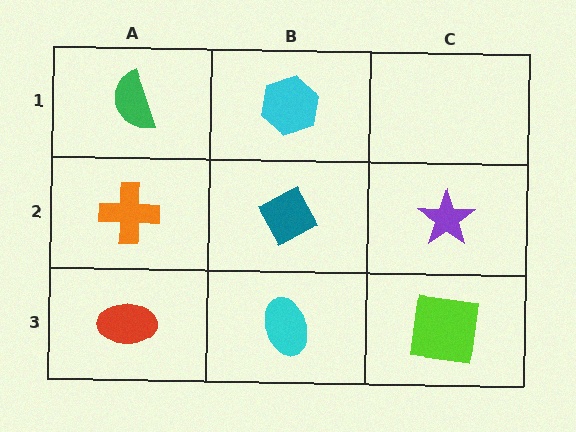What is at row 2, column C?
A purple star.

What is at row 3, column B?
A cyan ellipse.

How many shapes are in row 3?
3 shapes.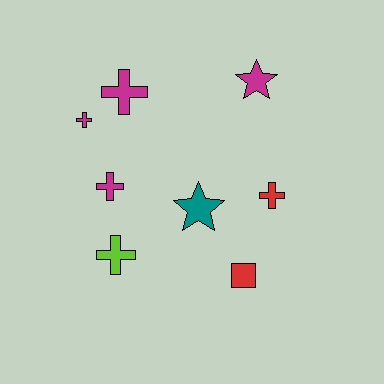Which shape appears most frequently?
Cross, with 5 objects.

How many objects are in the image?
There are 8 objects.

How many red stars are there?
There are no red stars.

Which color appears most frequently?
Magenta, with 4 objects.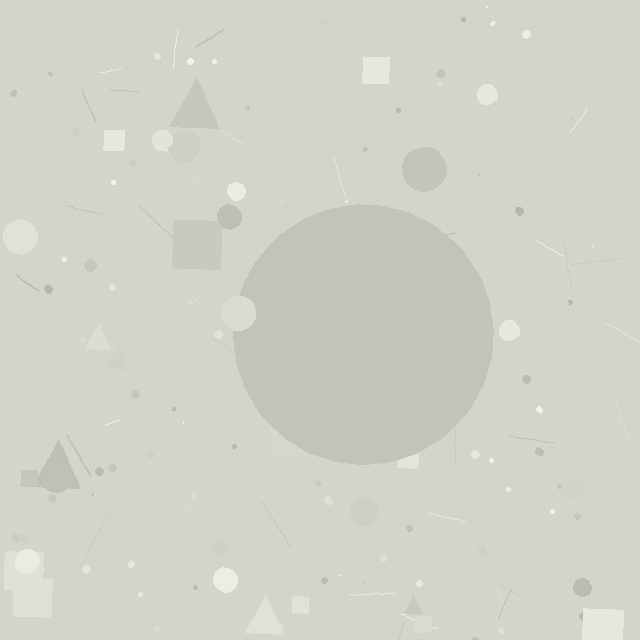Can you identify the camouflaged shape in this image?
The camouflaged shape is a circle.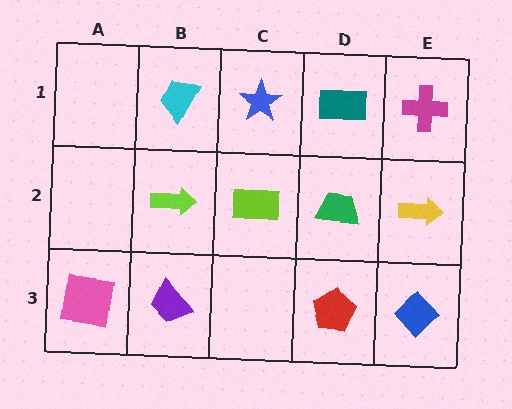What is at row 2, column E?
A yellow arrow.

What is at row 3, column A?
A pink square.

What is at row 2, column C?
A lime rectangle.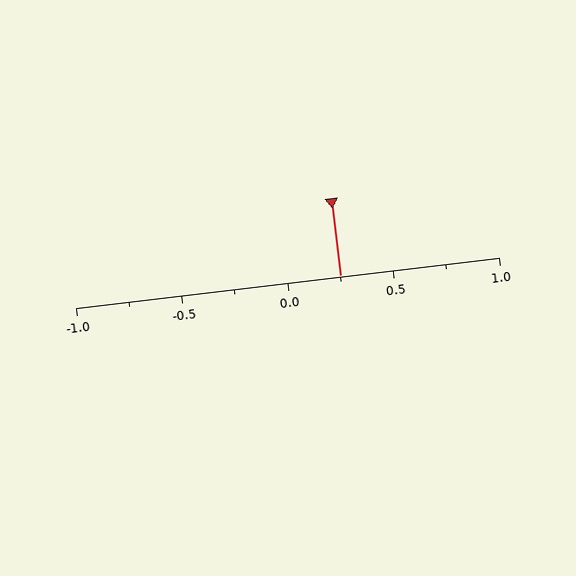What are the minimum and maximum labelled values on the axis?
The axis runs from -1.0 to 1.0.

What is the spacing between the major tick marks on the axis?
The major ticks are spaced 0.5 apart.